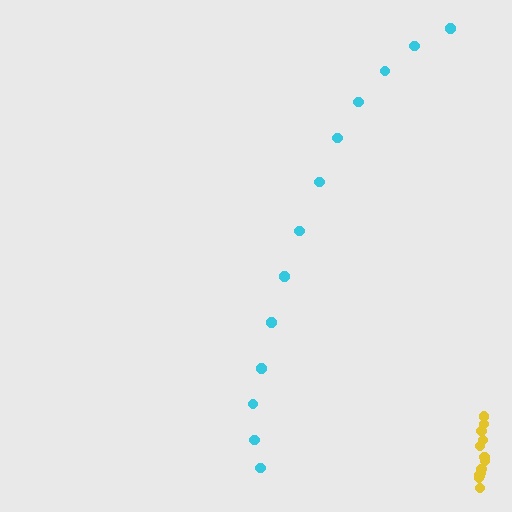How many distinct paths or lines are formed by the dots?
There are 2 distinct paths.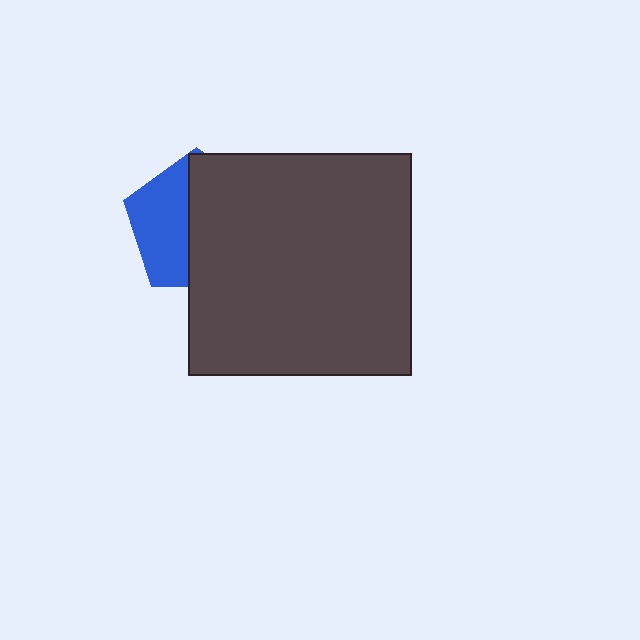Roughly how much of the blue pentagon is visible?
A small part of it is visible (roughly 42%).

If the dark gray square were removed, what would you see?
You would see the complete blue pentagon.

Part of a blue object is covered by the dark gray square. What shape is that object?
It is a pentagon.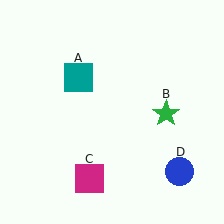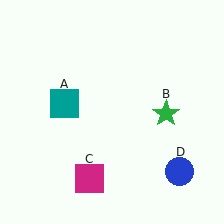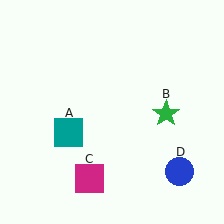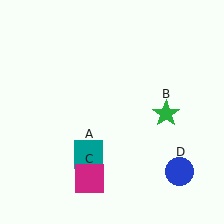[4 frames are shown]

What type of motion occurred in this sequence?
The teal square (object A) rotated counterclockwise around the center of the scene.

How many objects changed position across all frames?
1 object changed position: teal square (object A).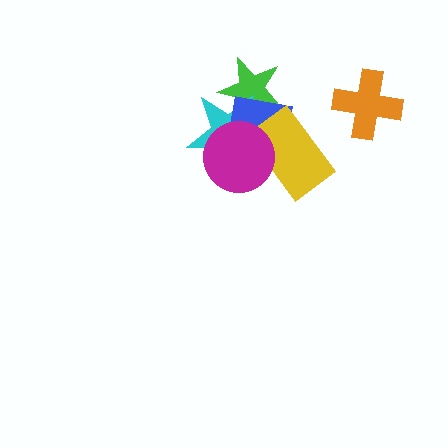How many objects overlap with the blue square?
4 objects overlap with the blue square.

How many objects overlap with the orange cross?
0 objects overlap with the orange cross.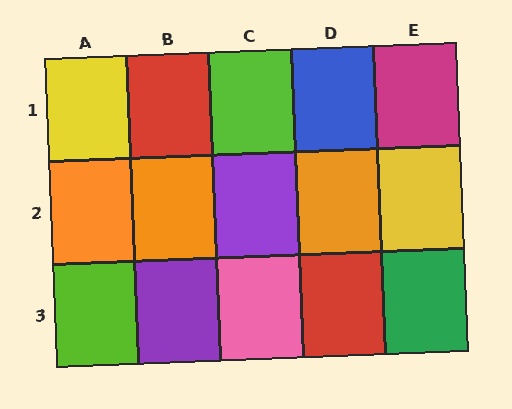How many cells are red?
2 cells are red.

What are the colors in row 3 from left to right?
Lime, purple, pink, red, green.